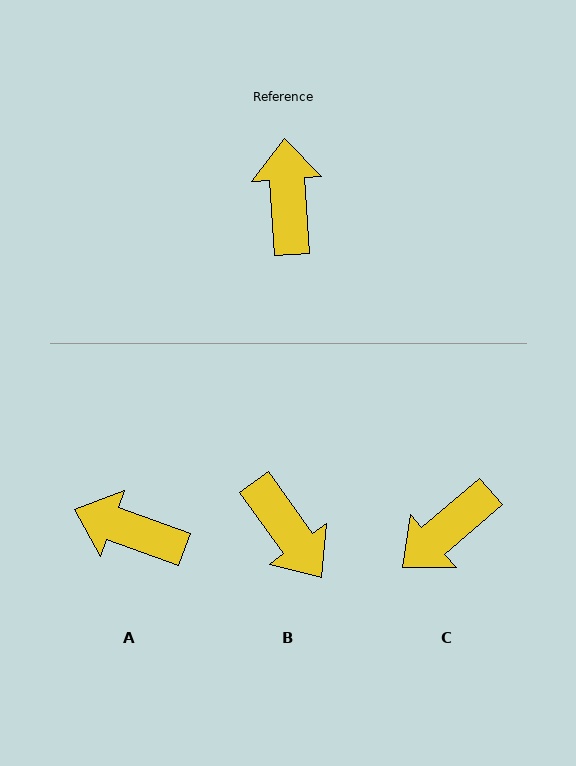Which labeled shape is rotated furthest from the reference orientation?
B, about 148 degrees away.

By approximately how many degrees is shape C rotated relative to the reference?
Approximately 127 degrees counter-clockwise.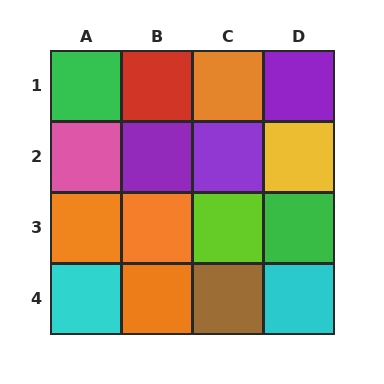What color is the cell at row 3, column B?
Orange.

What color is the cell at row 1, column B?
Red.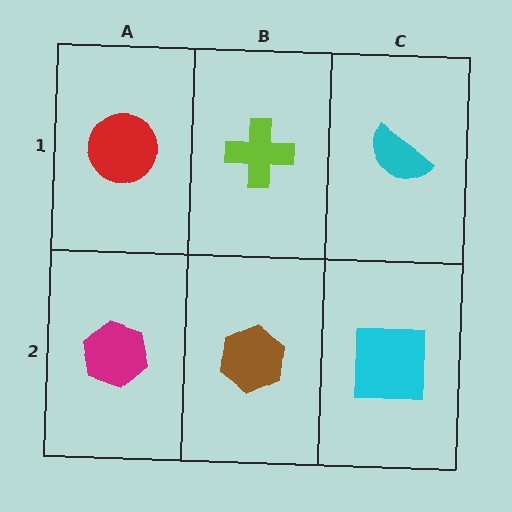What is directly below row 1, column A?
A magenta hexagon.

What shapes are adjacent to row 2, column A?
A red circle (row 1, column A), a brown hexagon (row 2, column B).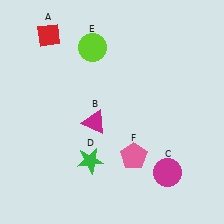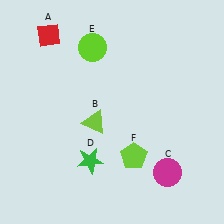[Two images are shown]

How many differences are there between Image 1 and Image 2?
There are 2 differences between the two images.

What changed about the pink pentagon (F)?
In Image 1, F is pink. In Image 2, it changed to lime.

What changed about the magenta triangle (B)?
In Image 1, B is magenta. In Image 2, it changed to lime.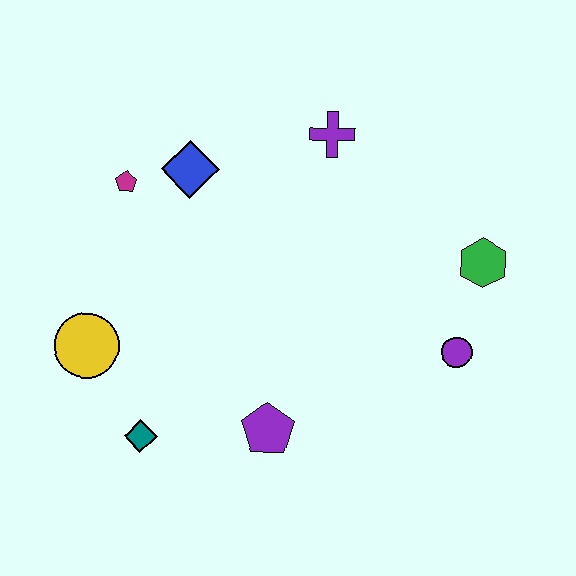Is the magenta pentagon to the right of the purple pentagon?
No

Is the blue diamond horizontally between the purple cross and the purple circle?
No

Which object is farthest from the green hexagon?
The yellow circle is farthest from the green hexagon.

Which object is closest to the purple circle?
The green hexagon is closest to the purple circle.